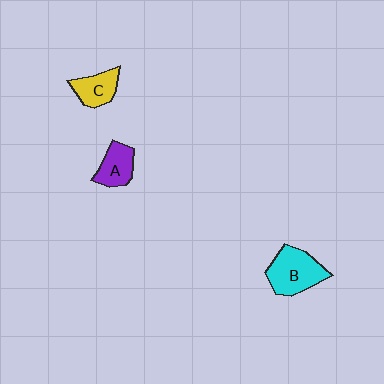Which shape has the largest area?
Shape B (cyan).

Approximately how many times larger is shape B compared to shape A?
Approximately 1.6 times.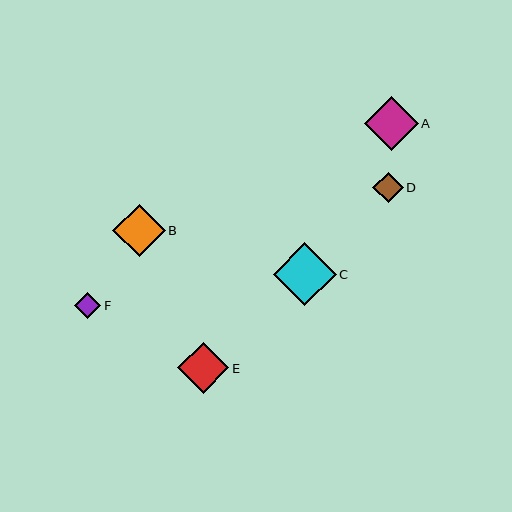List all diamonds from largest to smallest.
From largest to smallest: C, A, B, E, D, F.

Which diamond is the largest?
Diamond C is the largest with a size of approximately 63 pixels.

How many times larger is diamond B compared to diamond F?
Diamond B is approximately 2.0 times the size of diamond F.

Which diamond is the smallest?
Diamond F is the smallest with a size of approximately 26 pixels.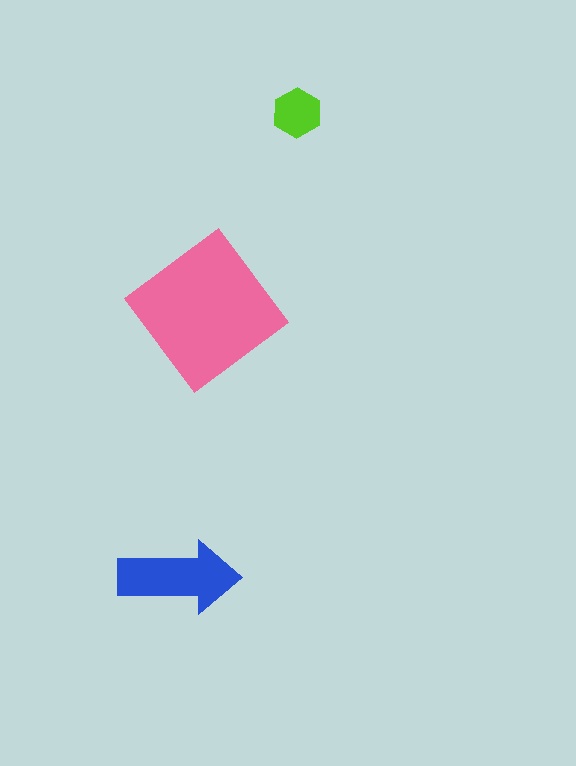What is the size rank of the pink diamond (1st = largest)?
1st.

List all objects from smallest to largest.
The lime hexagon, the blue arrow, the pink diamond.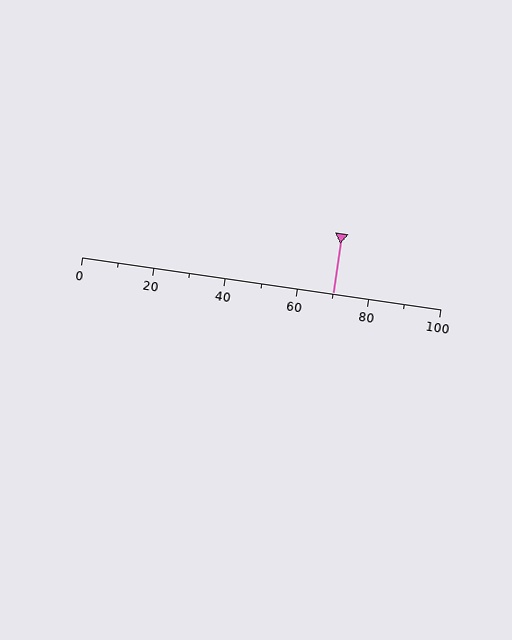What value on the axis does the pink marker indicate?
The marker indicates approximately 70.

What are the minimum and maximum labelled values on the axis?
The axis runs from 0 to 100.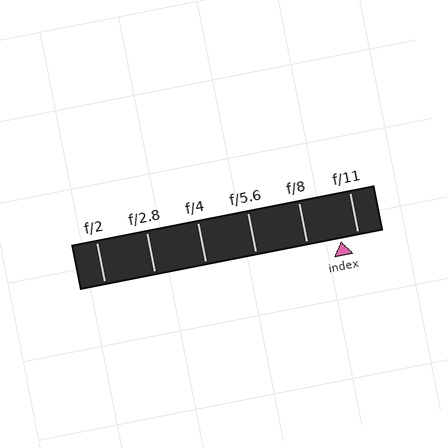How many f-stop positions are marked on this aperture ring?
There are 6 f-stop positions marked.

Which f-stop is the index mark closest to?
The index mark is closest to f/11.